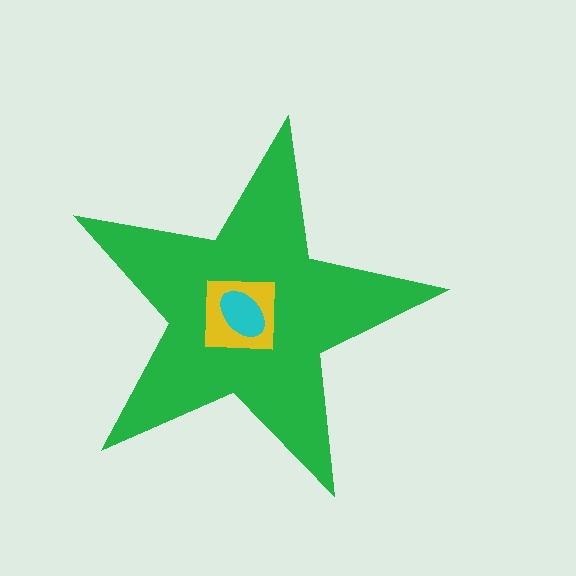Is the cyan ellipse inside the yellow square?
Yes.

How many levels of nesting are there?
3.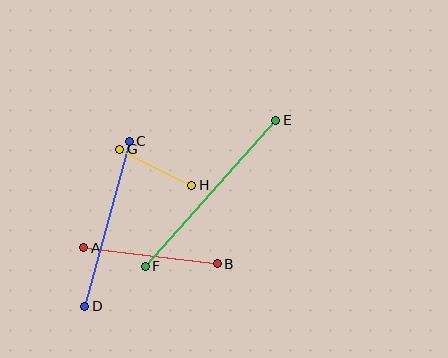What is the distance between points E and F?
The distance is approximately 196 pixels.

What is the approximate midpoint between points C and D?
The midpoint is at approximately (107, 224) pixels.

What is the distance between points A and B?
The distance is approximately 134 pixels.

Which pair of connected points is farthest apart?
Points E and F are farthest apart.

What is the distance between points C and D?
The distance is approximately 171 pixels.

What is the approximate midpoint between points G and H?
The midpoint is at approximately (156, 167) pixels.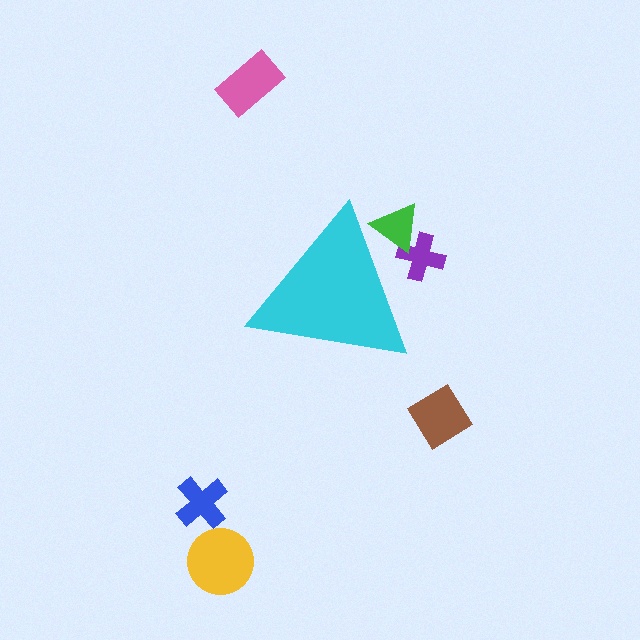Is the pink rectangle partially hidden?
No, the pink rectangle is fully visible.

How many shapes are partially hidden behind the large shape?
2 shapes are partially hidden.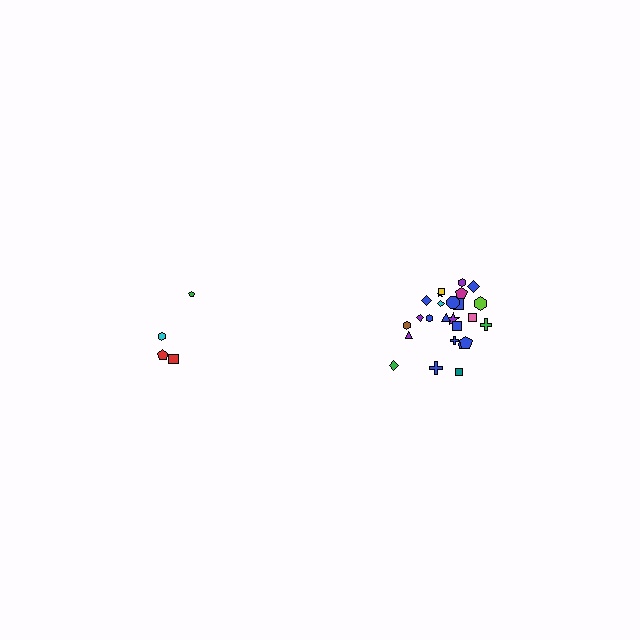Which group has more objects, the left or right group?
The right group.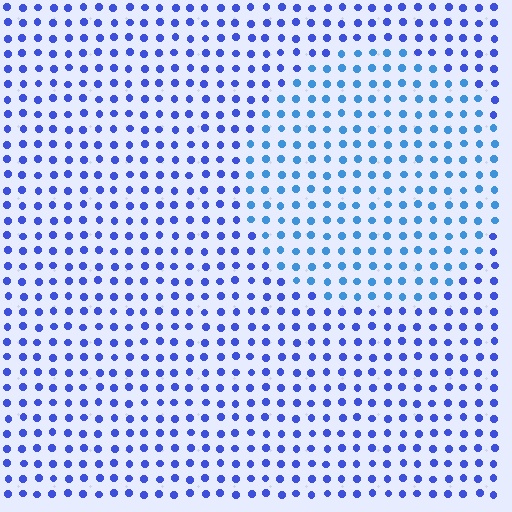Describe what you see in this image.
The image is filled with small blue elements in a uniform arrangement. A circle-shaped region is visible where the elements are tinted to a slightly different hue, forming a subtle color boundary.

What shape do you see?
I see a circle.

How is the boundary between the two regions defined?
The boundary is defined purely by a slight shift in hue (about 26 degrees). Spacing, size, and orientation are identical on both sides.